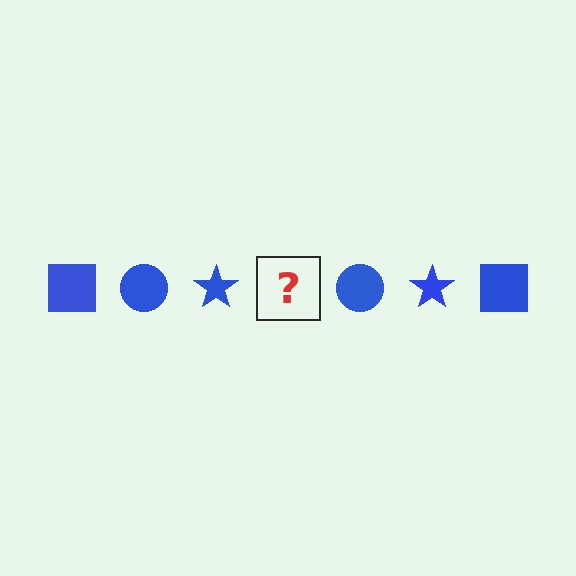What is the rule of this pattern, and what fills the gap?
The rule is that the pattern cycles through square, circle, star shapes in blue. The gap should be filled with a blue square.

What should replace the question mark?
The question mark should be replaced with a blue square.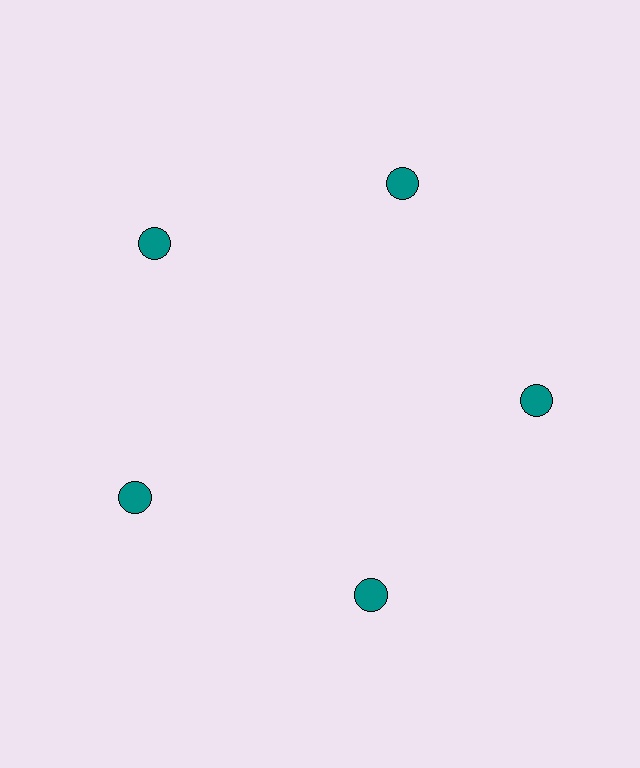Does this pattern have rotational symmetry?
Yes, this pattern has 5-fold rotational symmetry. It looks the same after rotating 72 degrees around the center.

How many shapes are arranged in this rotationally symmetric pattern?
There are 5 shapes, arranged in 5 groups of 1.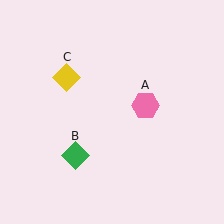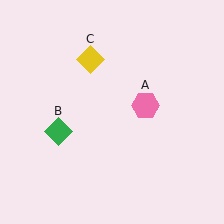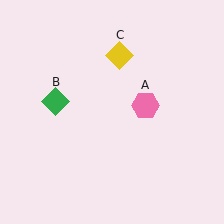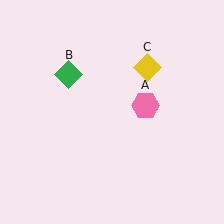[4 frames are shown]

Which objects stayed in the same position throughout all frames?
Pink hexagon (object A) remained stationary.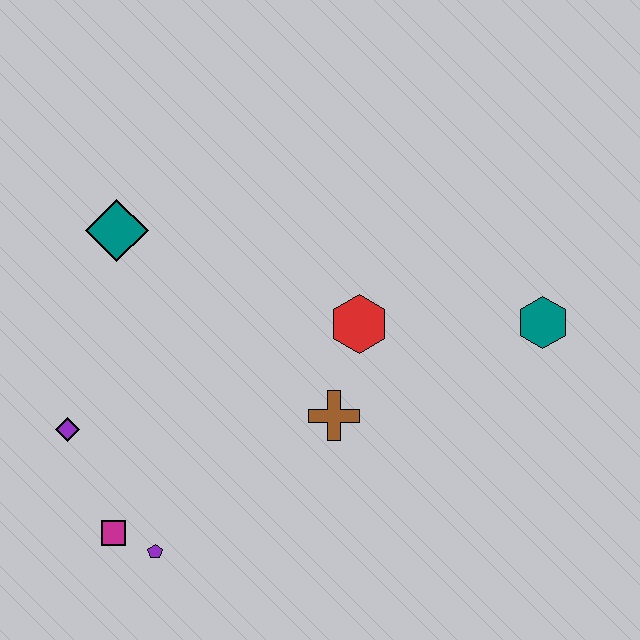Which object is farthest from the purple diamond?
The teal hexagon is farthest from the purple diamond.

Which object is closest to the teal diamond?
The purple diamond is closest to the teal diamond.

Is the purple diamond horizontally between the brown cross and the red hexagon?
No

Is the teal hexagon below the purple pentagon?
No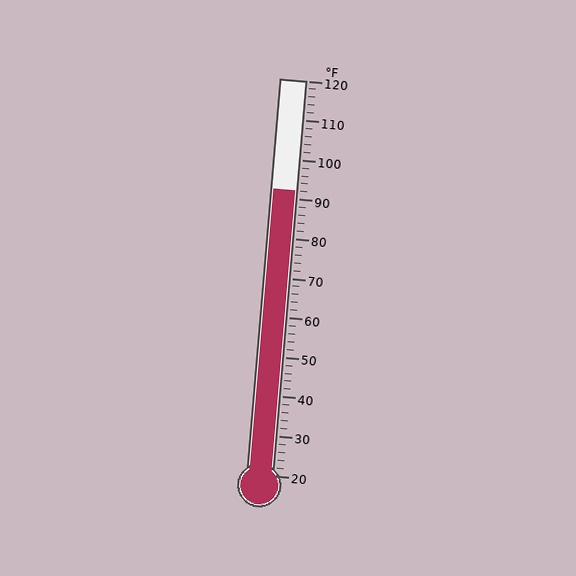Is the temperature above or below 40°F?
The temperature is above 40°F.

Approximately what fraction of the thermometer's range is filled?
The thermometer is filled to approximately 70% of its range.